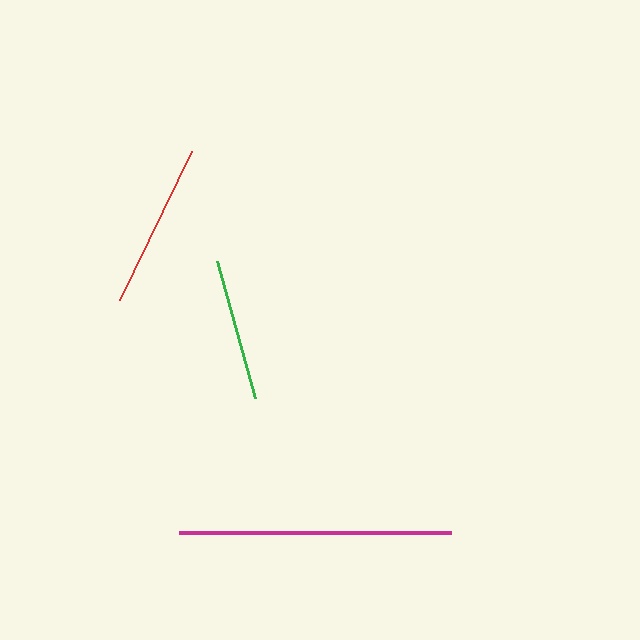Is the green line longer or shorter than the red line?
The red line is longer than the green line.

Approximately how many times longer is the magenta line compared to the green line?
The magenta line is approximately 1.9 times the length of the green line.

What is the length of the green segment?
The green segment is approximately 142 pixels long.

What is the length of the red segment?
The red segment is approximately 166 pixels long.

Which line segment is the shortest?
The green line is the shortest at approximately 142 pixels.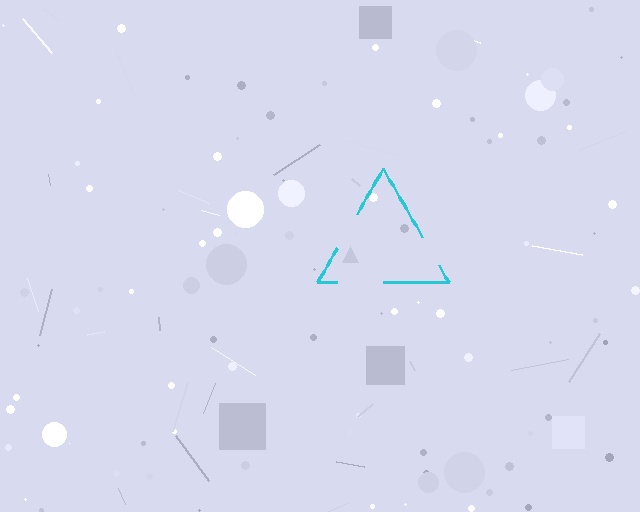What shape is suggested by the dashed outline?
The dashed outline suggests a triangle.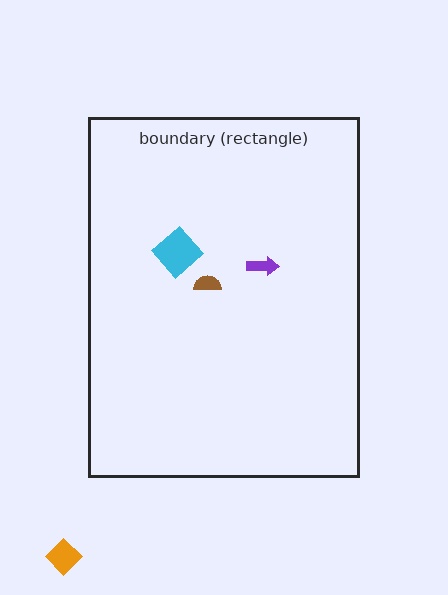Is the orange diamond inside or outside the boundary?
Outside.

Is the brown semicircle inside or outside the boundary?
Inside.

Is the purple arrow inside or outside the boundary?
Inside.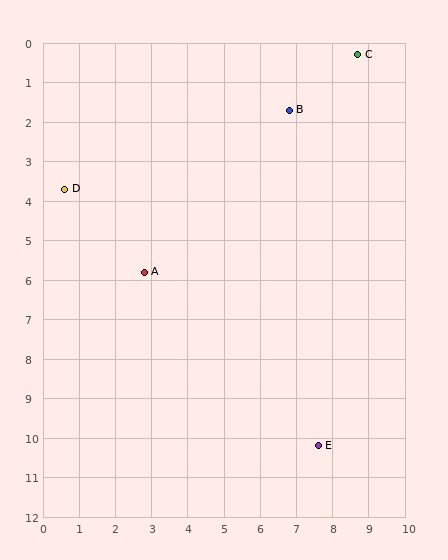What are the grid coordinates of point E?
Point E is at approximately (7.6, 10.2).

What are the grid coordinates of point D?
Point D is at approximately (0.6, 3.7).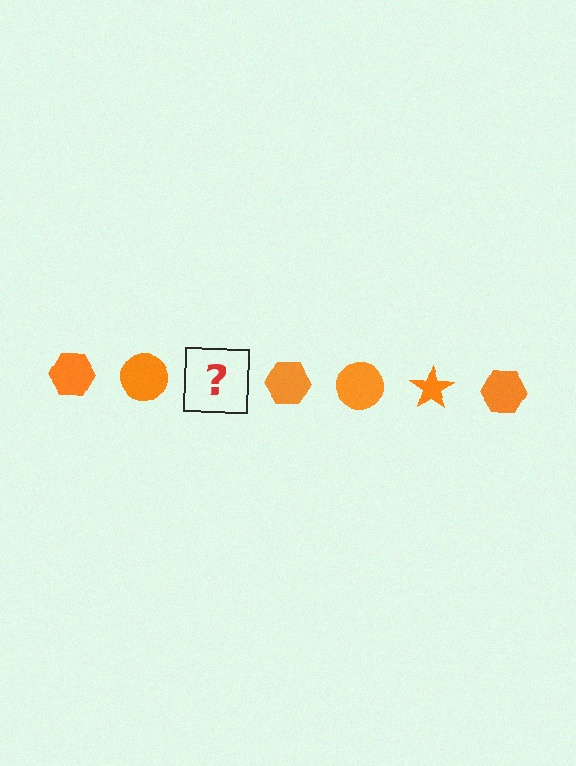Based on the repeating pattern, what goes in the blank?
The blank should be an orange star.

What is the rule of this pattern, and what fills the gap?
The rule is that the pattern cycles through hexagon, circle, star shapes in orange. The gap should be filled with an orange star.